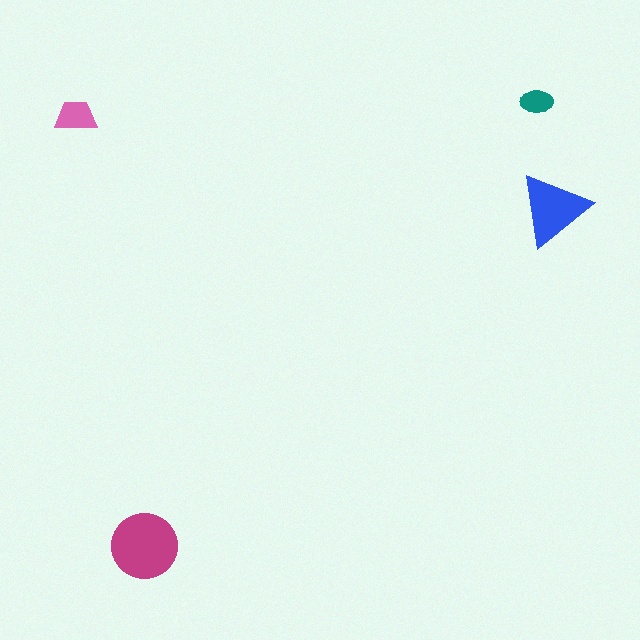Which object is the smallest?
The teal ellipse.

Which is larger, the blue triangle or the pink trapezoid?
The blue triangle.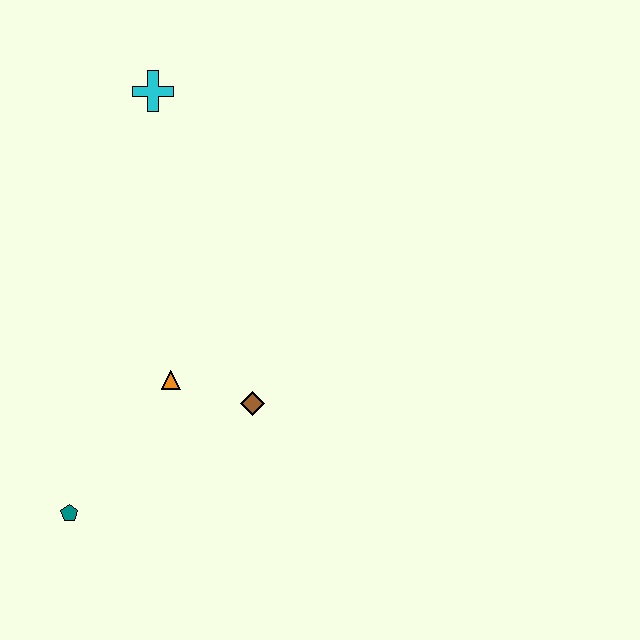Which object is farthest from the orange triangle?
The cyan cross is farthest from the orange triangle.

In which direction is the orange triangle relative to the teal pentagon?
The orange triangle is above the teal pentagon.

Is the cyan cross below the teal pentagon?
No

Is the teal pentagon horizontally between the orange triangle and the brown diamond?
No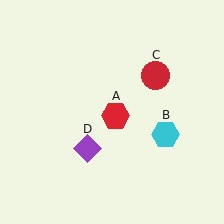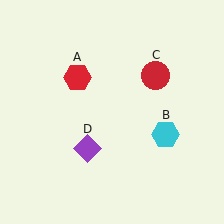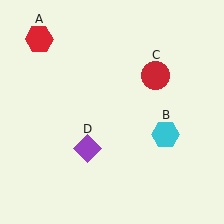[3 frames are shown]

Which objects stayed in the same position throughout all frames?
Cyan hexagon (object B) and red circle (object C) and purple diamond (object D) remained stationary.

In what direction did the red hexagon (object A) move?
The red hexagon (object A) moved up and to the left.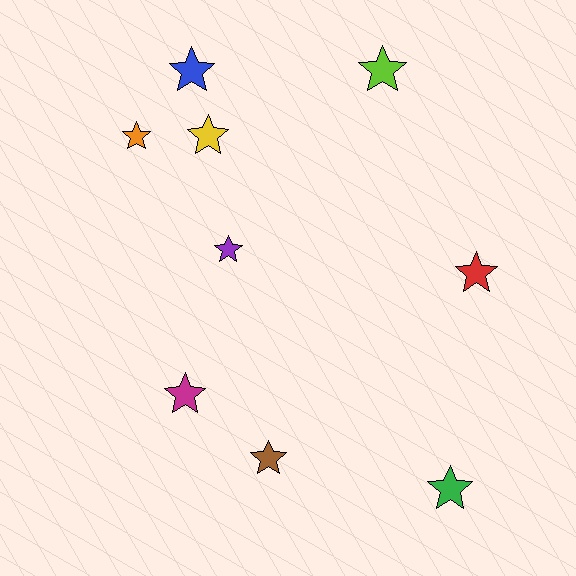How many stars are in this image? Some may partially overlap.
There are 9 stars.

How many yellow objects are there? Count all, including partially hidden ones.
There is 1 yellow object.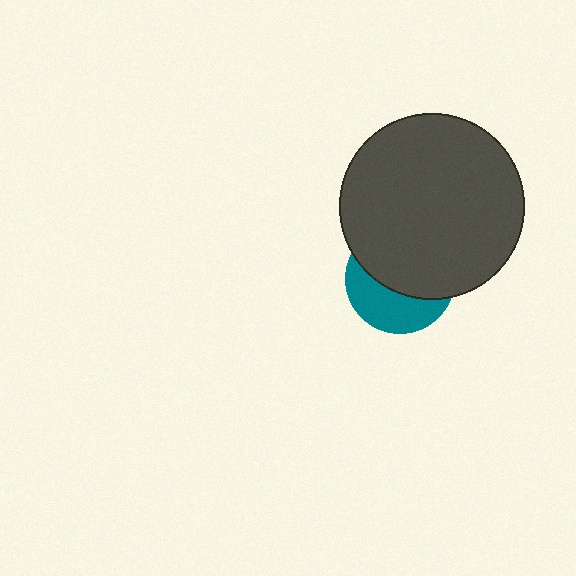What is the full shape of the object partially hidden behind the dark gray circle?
The partially hidden object is a teal circle.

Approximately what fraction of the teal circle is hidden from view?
Roughly 60% of the teal circle is hidden behind the dark gray circle.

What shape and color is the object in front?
The object in front is a dark gray circle.